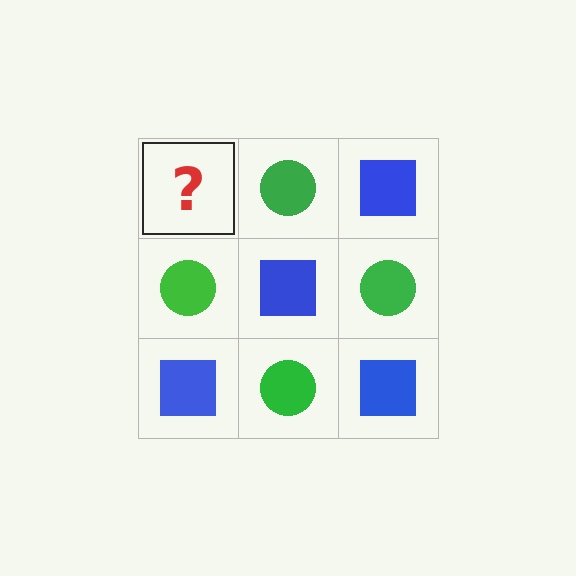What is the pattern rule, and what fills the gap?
The rule is that it alternates blue square and green circle in a checkerboard pattern. The gap should be filled with a blue square.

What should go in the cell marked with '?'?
The missing cell should contain a blue square.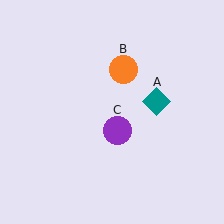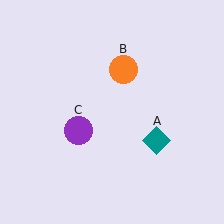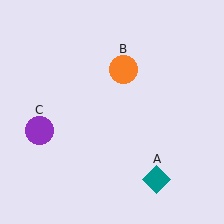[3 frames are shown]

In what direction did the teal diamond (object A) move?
The teal diamond (object A) moved down.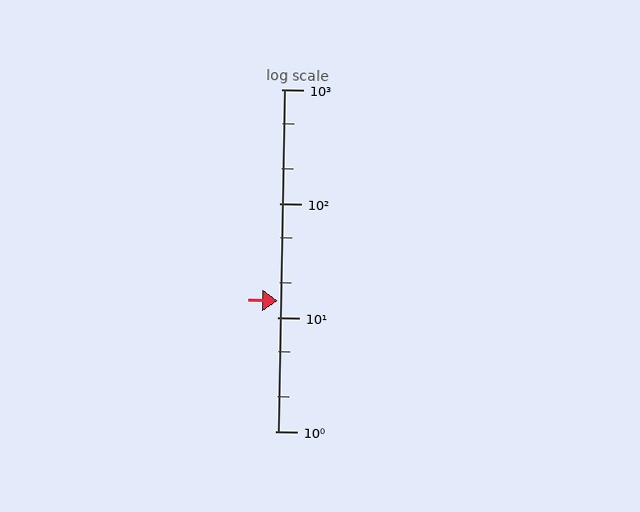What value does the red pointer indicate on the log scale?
The pointer indicates approximately 14.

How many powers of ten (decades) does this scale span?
The scale spans 3 decades, from 1 to 1000.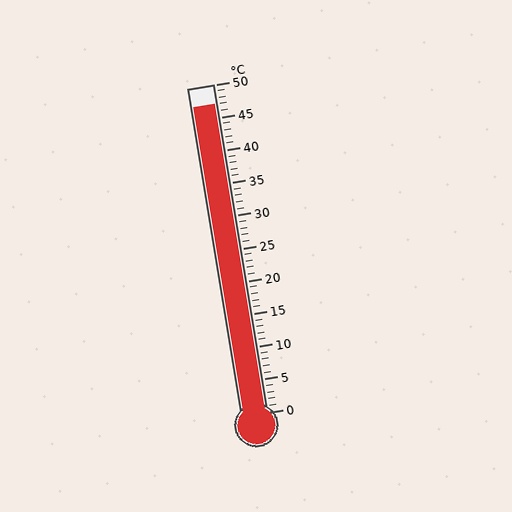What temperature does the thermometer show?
The thermometer shows approximately 47°C.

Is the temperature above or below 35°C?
The temperature is above 35°C.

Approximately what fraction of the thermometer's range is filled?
The thermometer is filled to approximately 95% of its range.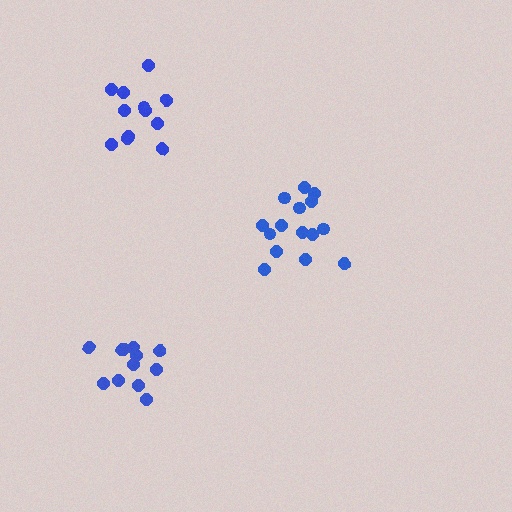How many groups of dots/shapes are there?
There are 3 groups.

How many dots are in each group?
Group 1: 12 dots, Group 2: 12 dots, Group 3: 15 dots (39 total).